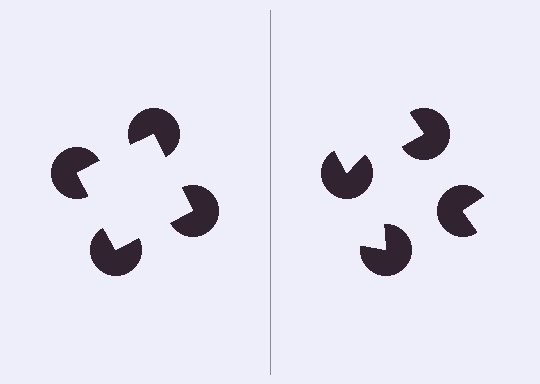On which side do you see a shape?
An illusory square appears on the left side. On the right side the wedge cuts are rotated, so no coherent shape forms.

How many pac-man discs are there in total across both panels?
8 — 4 on each side.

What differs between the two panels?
The pac-man discs are positioned identically on both sides; only the wedge orientations differ. On the left they align to a square; on the right they are misaligned.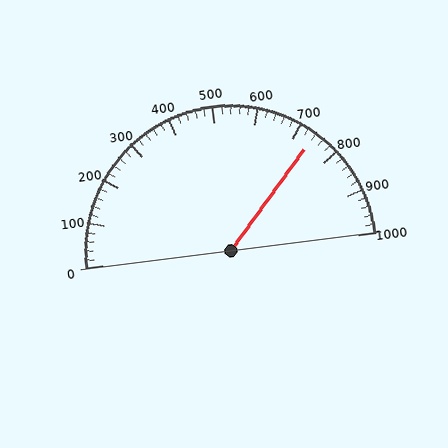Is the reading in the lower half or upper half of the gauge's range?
The reading is in the upper half of the range (0 to 1000).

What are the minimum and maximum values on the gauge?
The gauge ranges from 0 to 1000.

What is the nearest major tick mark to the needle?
The nearest major tick mark is 700.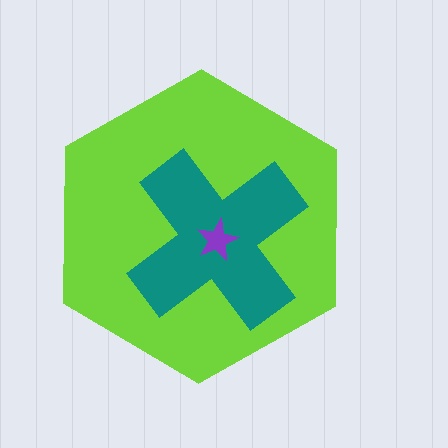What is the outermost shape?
The lime hexagon.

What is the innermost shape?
The purple star.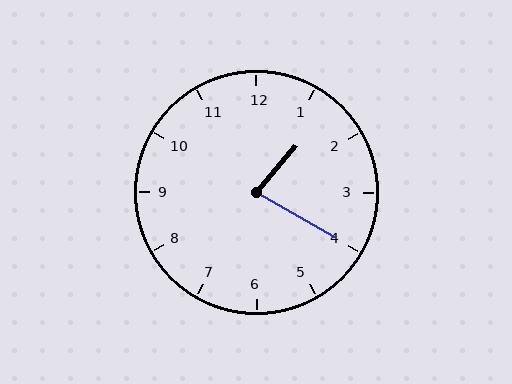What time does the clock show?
1:20.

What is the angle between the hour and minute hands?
Approximately 80 degrees.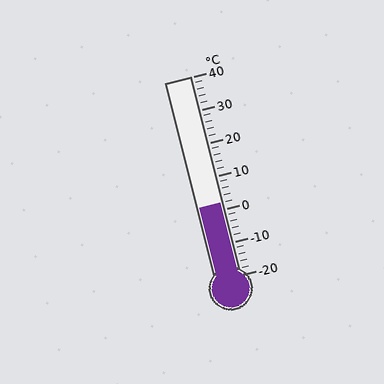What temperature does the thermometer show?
The thermometer shows approximately 2°C.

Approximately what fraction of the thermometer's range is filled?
The thermometer is filled to approximately 35% of its range.